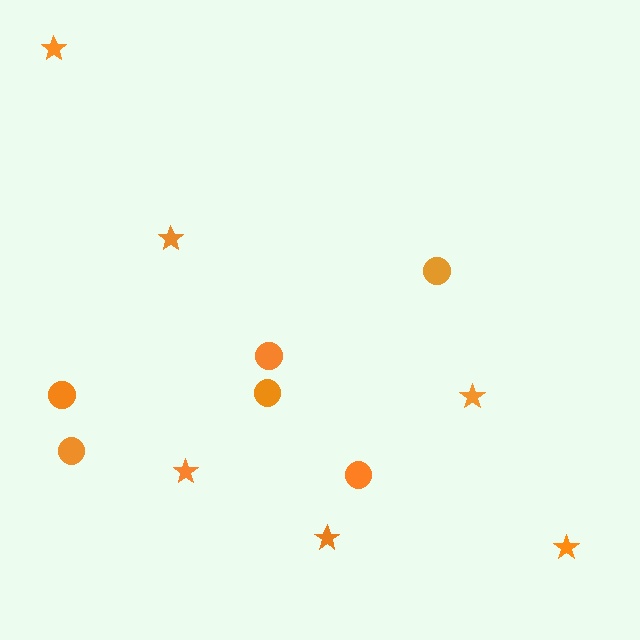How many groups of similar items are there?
There are 2 groups: one group of stars (6) and one group of circles (6).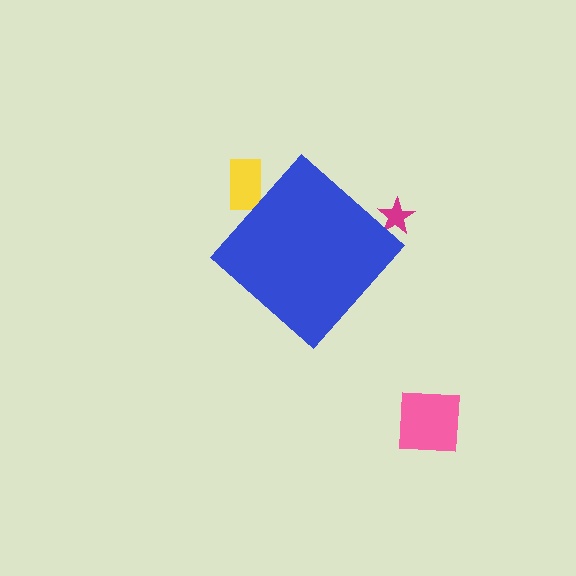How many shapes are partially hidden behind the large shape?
2 shapes are partially hidden.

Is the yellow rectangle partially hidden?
Yes, the yellow rectangle is partially hidden behind the blue diamond.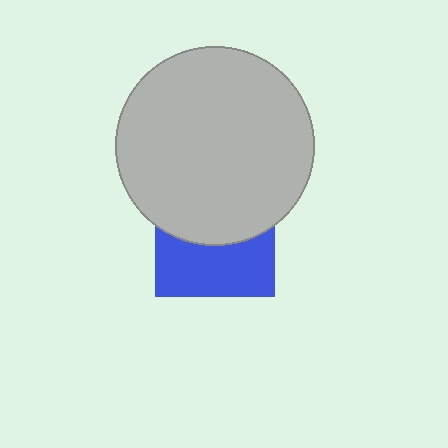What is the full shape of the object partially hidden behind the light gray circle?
The partially hidden object is a blue square.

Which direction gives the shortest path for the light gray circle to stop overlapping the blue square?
Moving up gives the shortest separation.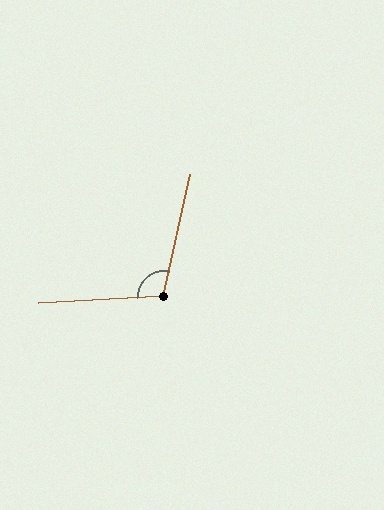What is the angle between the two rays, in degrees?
Approximately 106 degrees.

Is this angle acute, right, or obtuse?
It is obtuse.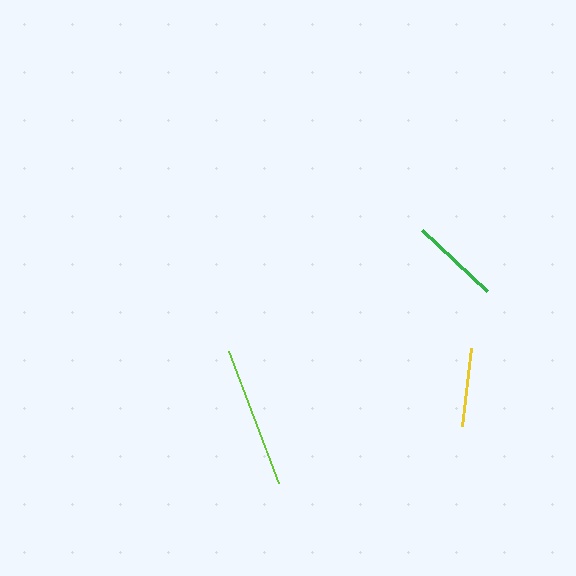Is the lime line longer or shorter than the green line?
The lime line is longer than the green line.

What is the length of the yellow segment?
The yellow segment is approximately 78 pixels long.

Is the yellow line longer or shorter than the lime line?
The lime line is longer than the yellow line.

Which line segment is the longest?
The lime line is the longest at approximately 142 pixels.